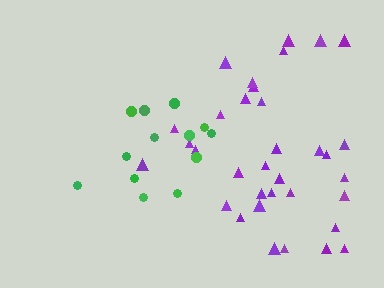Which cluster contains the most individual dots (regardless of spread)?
Purple (34).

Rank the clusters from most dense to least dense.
green, purple.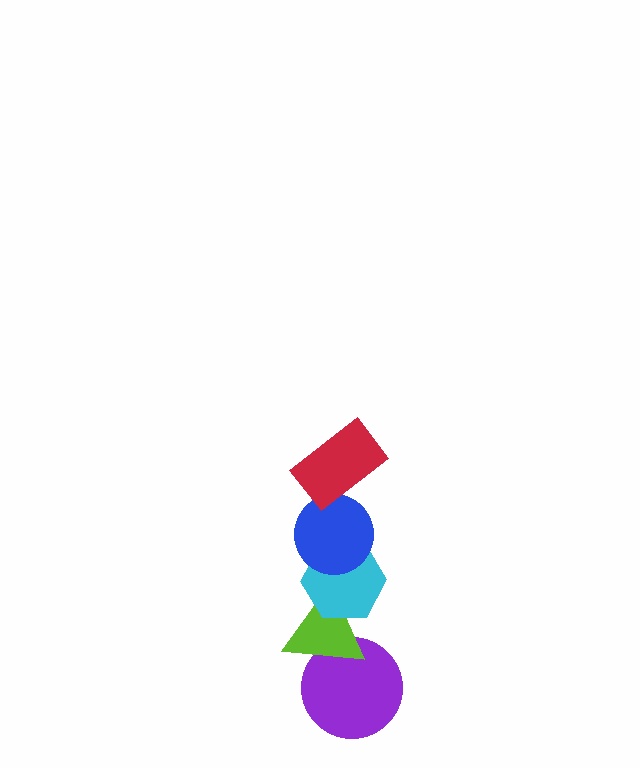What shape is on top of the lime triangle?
The cyan hexagon is on top of the lime triangle.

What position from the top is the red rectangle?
The red rectangle is 1st from the top.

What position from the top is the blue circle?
The blue circle is 2nd from the top.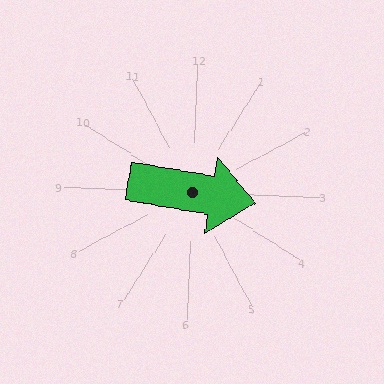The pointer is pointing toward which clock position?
Roughly 3 o'clock.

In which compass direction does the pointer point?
East.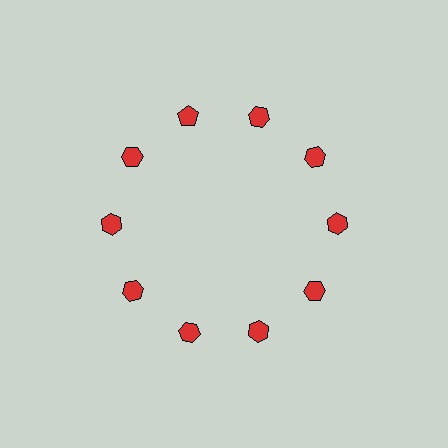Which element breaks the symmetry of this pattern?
The red pentagon at roughly the 11 o'clock position breaks the symmetry. All other shapes are red hexagons.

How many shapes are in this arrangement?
There are 10 shapes arranged in a ring pattern.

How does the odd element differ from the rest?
It has a different shape: pentagon instead of hexagon.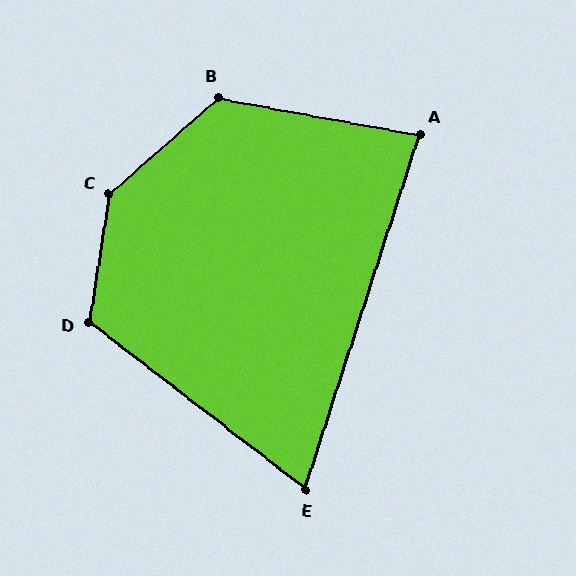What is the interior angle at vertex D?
Approximately 119 degrees (obtuse).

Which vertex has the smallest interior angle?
E, at approximately 70 degrees.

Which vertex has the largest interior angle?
C, at approximately 140 degrees.